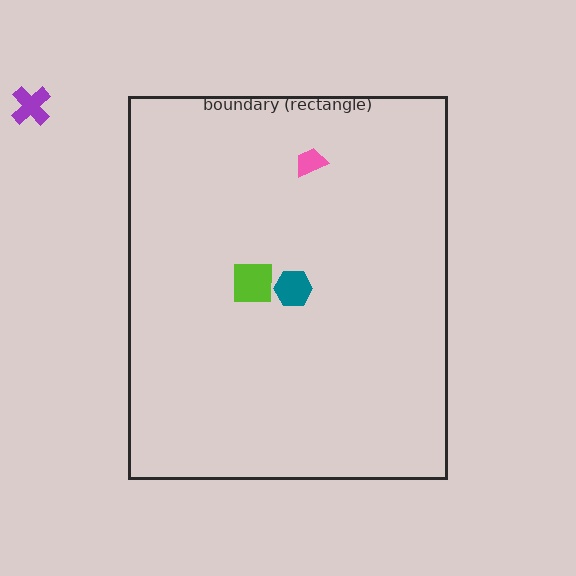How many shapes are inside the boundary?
3 inside, 1 outside.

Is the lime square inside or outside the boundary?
Inside.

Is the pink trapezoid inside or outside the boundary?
Inside.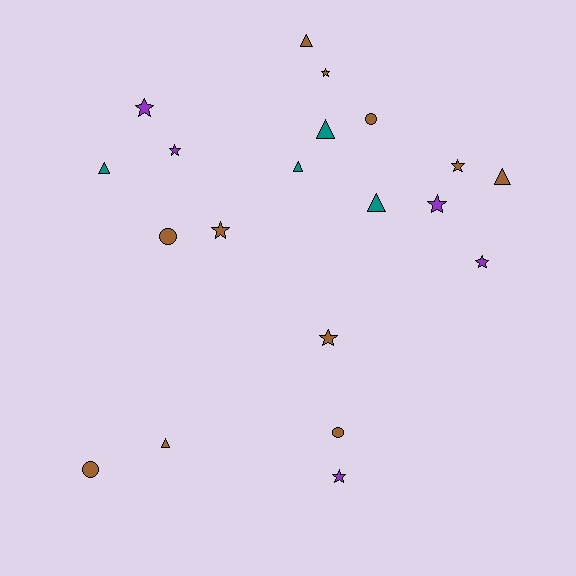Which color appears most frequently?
Brown, with 11 objects.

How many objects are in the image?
There are 20 objects.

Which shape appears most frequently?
Star, with 9 objects.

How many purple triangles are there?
There are no purple triangles.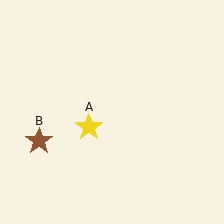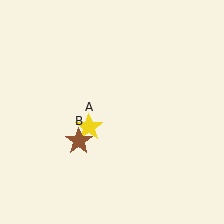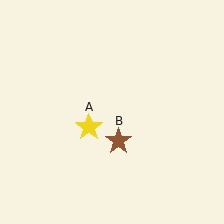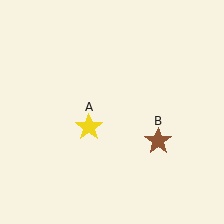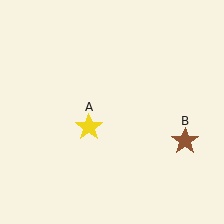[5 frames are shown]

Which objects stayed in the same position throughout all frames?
Yellow star (object A) remained stationary.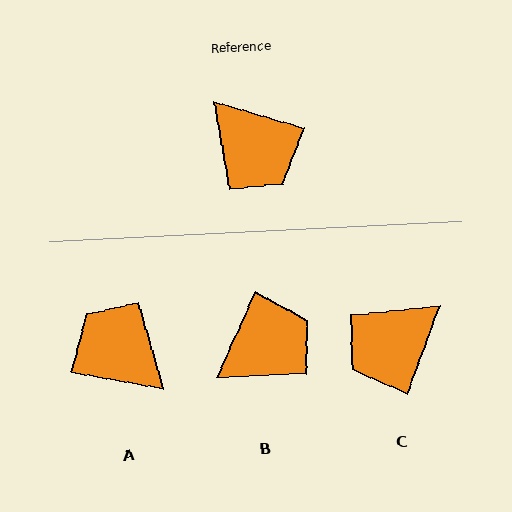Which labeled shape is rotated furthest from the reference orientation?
A, about 174 degrees away.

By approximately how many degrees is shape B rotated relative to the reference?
Approximately 82 degrees counter-clockwise.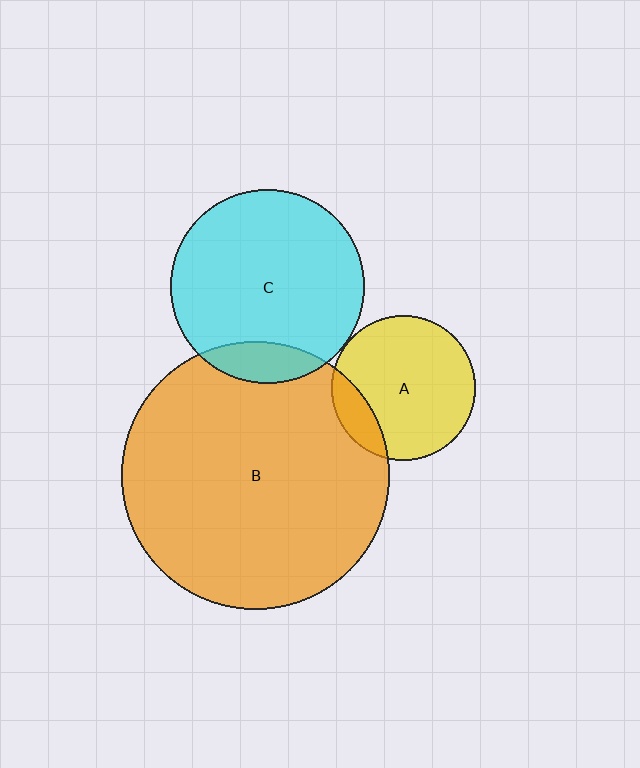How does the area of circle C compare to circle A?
Approximately 1.8 times.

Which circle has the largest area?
Circle B (orange).